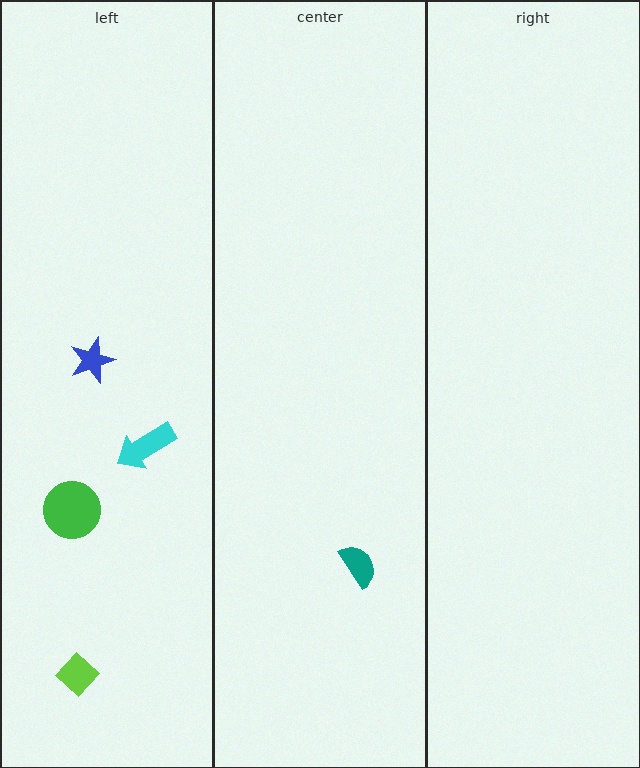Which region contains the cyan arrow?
The left region.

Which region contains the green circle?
The left region.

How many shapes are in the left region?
4.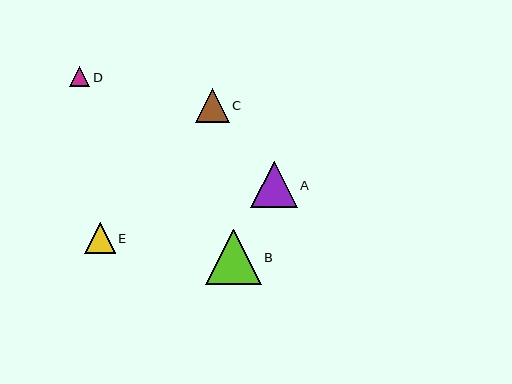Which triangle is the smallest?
Triangle D is the smallest with a size of approximately 20 pixels.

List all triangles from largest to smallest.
From largest to smallest: B, A, C, E, D.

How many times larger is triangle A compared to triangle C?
Triangle A is approximately 1.4 times the size of triangle C.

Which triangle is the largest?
Triangle B is the largest with a size of approximately 56 pixels.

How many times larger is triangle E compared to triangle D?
Triangle E is approximately 1.5 times the size of triangle D.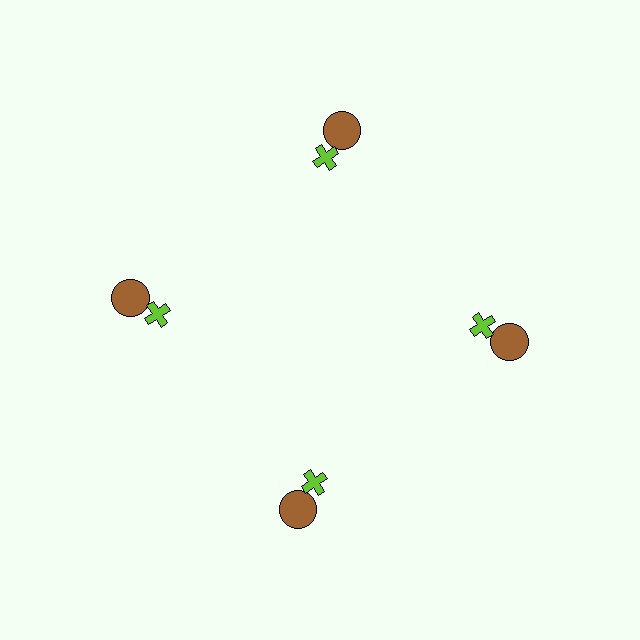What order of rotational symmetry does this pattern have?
This pattern has 4-fold rotational symmetry.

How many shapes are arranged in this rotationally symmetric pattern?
There are 8 shapes, arranged in 4 groups of 2.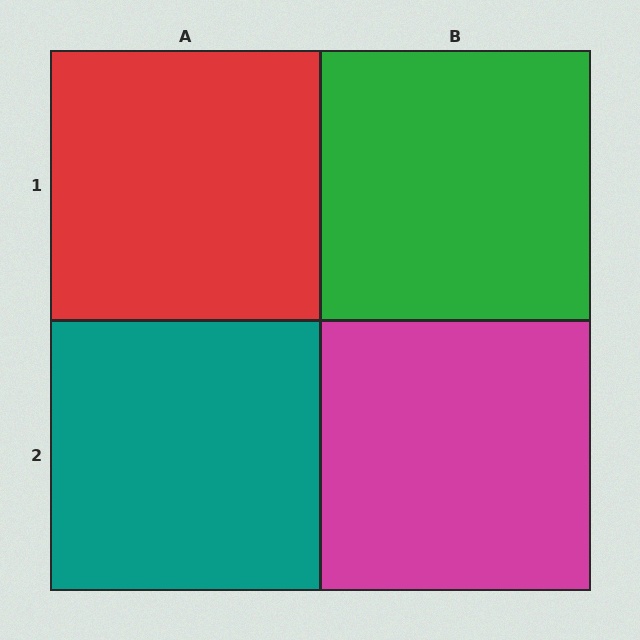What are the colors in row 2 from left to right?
Teal, magenta.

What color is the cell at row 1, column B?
Green.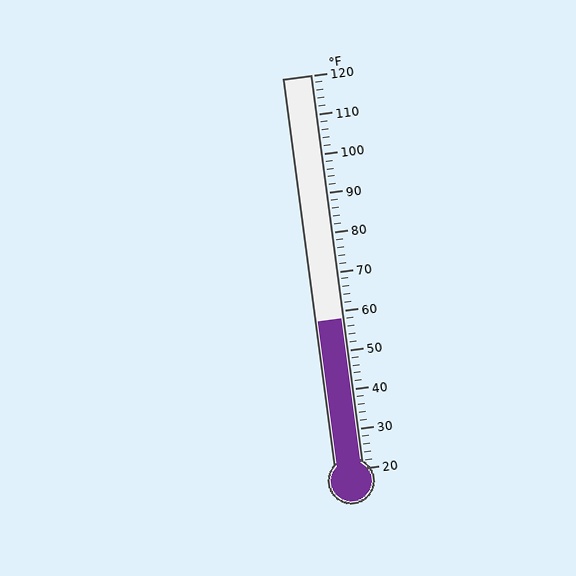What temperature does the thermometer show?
The thermometer shows approximately 58°F.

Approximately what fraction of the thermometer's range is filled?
The thermometer is filled to approximately 40% of its range.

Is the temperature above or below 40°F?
The temperature is above 40°F.